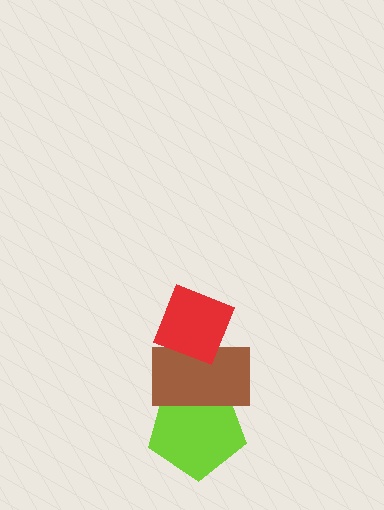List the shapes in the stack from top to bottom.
From top to bottom: the red diamond, the brown rectangle, the lime pentagon.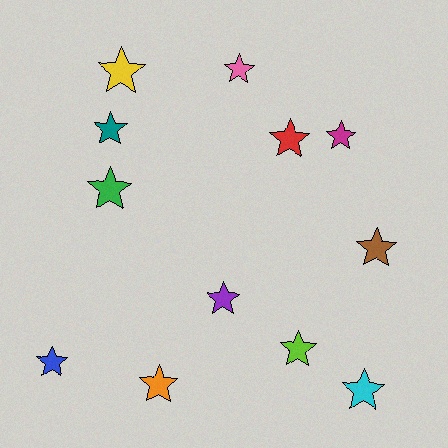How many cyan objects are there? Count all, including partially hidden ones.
There is 1 cyan object.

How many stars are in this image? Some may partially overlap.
There are 12 stars.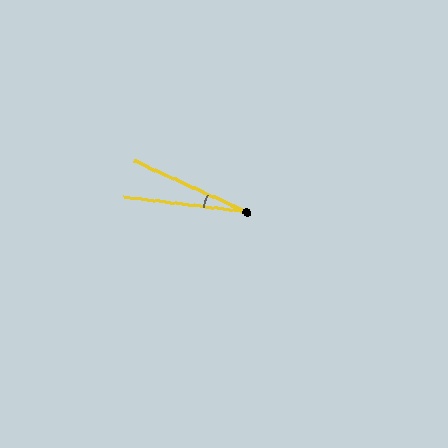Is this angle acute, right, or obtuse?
It is acute.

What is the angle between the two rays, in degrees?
Approximately 17 degrees.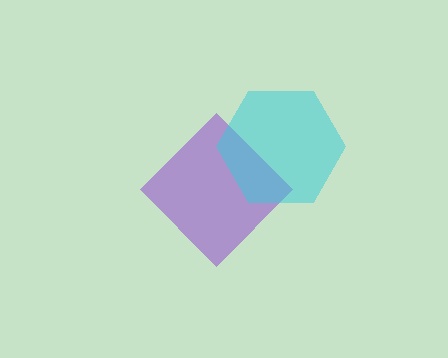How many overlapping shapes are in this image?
There are 2 overlapping shapes in the image.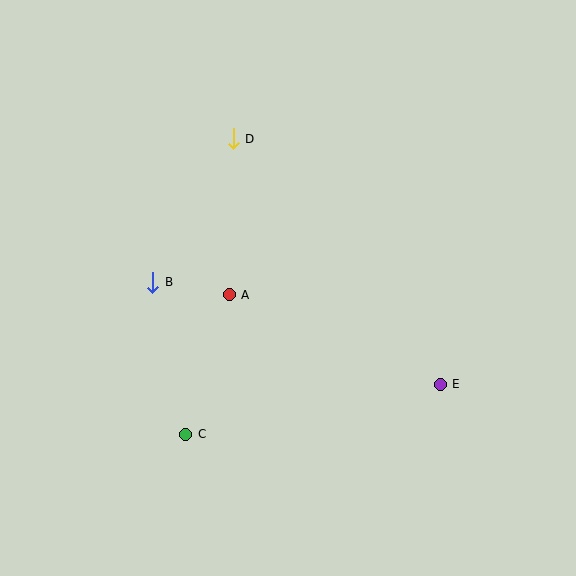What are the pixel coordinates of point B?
Point B is at (153, 282).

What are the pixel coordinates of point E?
Point E is at (440, 384).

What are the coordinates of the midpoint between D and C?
The midpoint between D and C is at (210, 287).